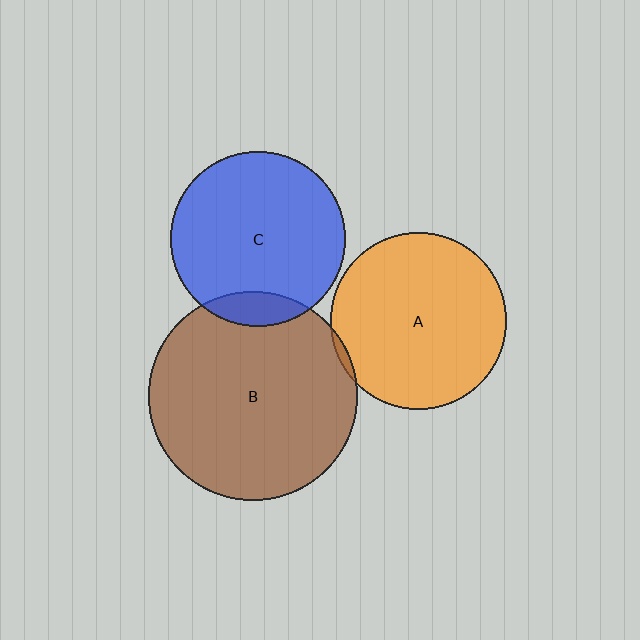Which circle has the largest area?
Circle B (brown).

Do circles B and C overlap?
Yes.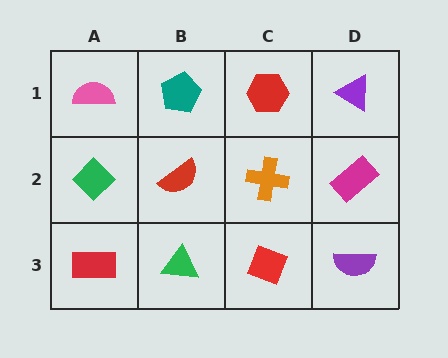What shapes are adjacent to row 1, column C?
An orange cross (row 2, column C), a teal pentagon (row 1, column B), a purple triangle (row 1, column D).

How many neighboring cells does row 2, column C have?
4.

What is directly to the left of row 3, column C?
A green triangle.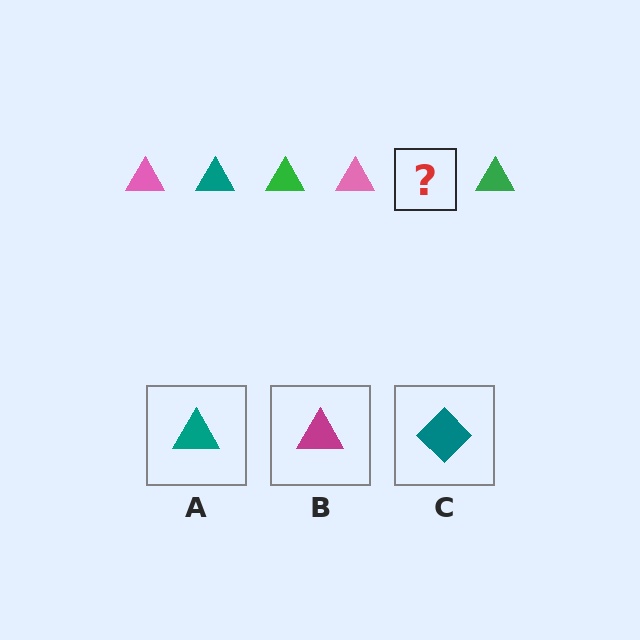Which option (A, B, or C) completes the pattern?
A.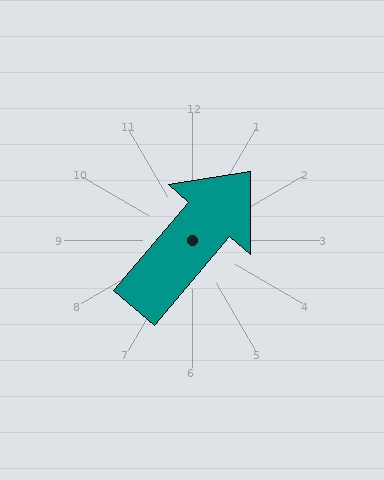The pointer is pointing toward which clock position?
Roughly 1 o'clock.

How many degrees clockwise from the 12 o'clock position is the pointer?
Approximately 40 degrees.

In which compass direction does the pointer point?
Northeast.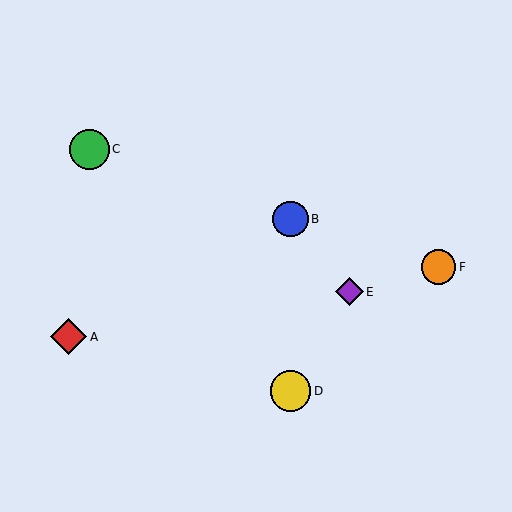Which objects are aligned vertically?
Objects B, D are aligned vertically.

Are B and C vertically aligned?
No, B is at x≈291 and C is at x≈89.